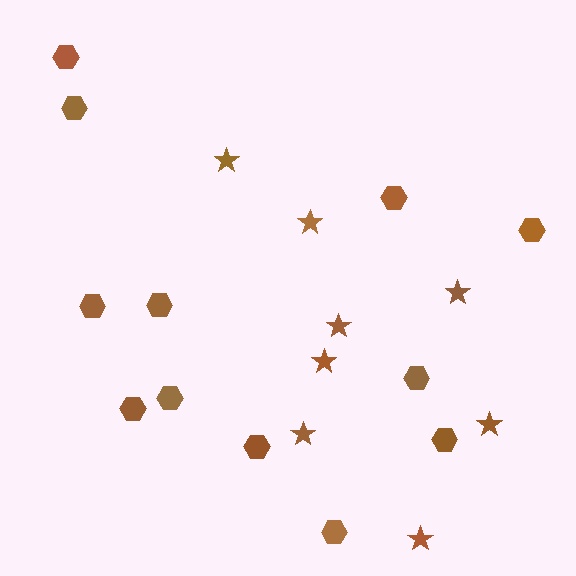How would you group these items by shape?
There are 2 groups: one group of hexagons (12) and one group of stars (8).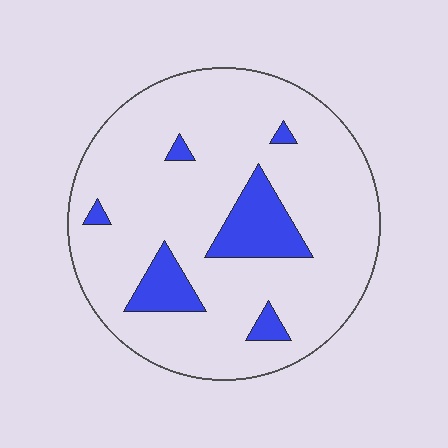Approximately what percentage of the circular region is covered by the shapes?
Approximately 15%.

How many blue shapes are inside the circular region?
6.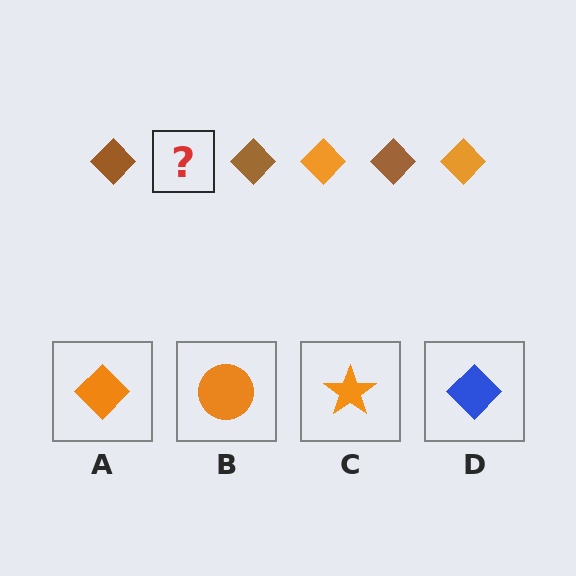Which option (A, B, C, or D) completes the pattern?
A.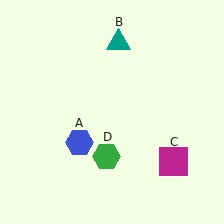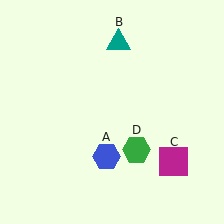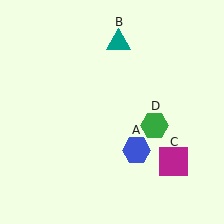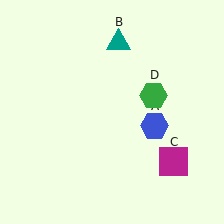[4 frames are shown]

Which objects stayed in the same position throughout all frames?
Teal triangle (object B) and magenta square (object C) remained stationary.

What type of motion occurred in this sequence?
The blue hexagon (object A), green hexagon (object D) rotated counterclockwise around the center of the scene.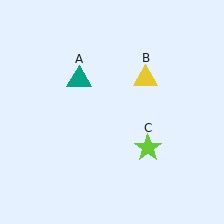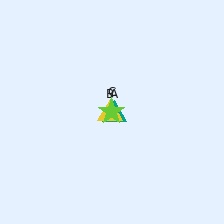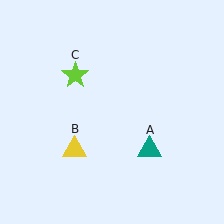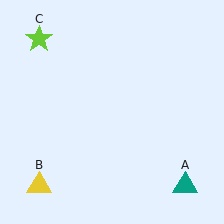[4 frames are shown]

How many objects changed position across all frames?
3 objects changed position: teal triangle (object A), yellow triangle (object B), lime star (object C).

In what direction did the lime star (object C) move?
The lime star (object C) moved up and to the left.